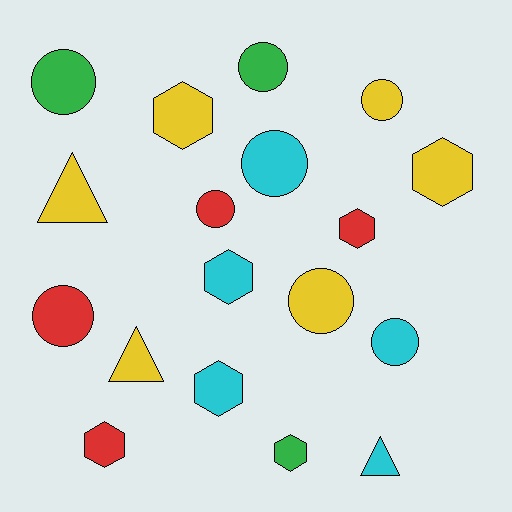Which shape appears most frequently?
Circle, with 8 objects.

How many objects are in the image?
There are 18 objects.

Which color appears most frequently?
Yellow, with 6 objects.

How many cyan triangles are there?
There is 1 cyan triangle.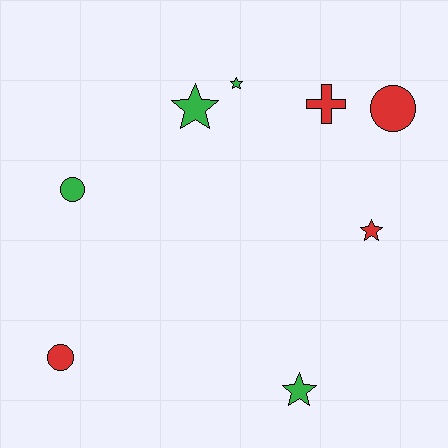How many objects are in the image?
There are 8 objects.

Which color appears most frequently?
Red, with 4 objects.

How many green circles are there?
There is 1 green circle.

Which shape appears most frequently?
Star, with 4 objects.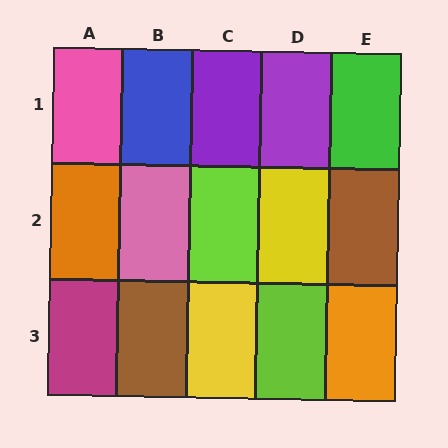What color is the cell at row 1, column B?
Blue.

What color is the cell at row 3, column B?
Brown.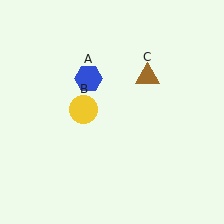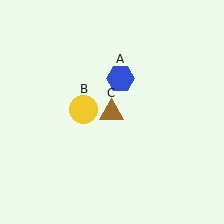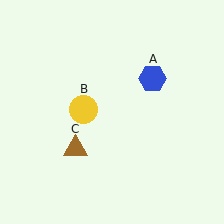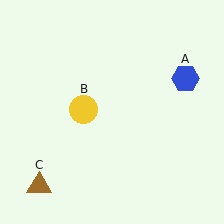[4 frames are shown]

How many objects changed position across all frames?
2 objects changed position: blue hexagon (object A), brown triangle (object C).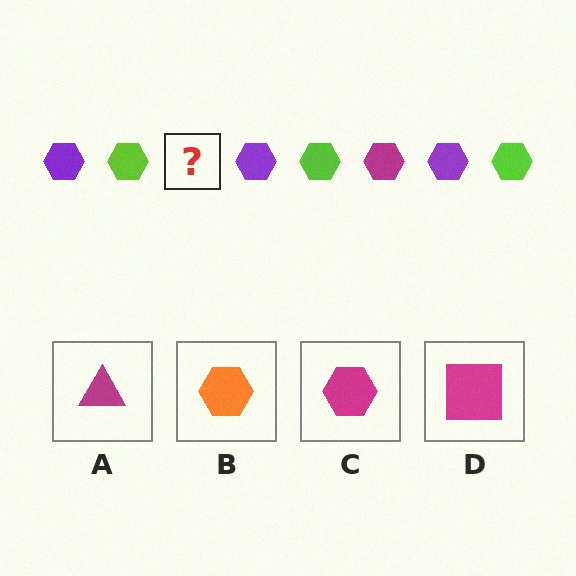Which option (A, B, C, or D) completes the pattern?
C.